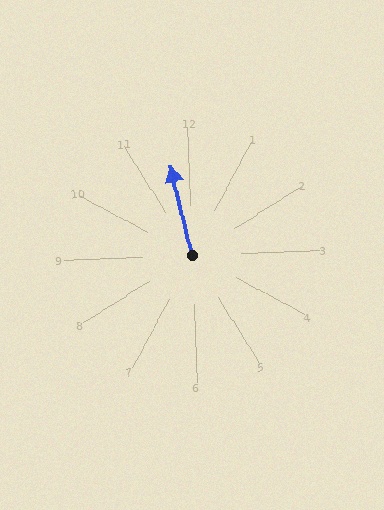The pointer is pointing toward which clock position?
Roughly 12 o'clock.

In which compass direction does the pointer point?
North.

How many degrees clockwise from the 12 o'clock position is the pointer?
Approximately 349 degrees.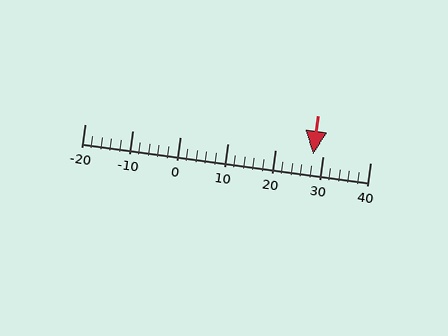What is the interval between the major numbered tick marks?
The major tick marks are spaced 10 units apart.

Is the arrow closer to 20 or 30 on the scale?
The arrow is closer to 30.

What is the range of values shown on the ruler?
The ruler shows values from -20 to 40.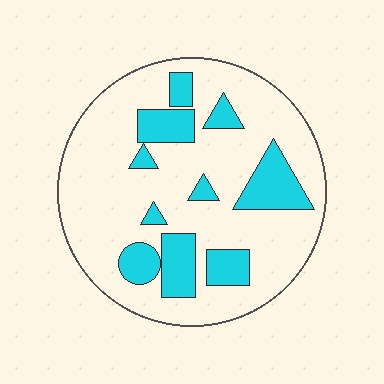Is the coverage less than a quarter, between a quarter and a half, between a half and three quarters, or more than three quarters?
Less than a quarter.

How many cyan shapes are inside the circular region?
10.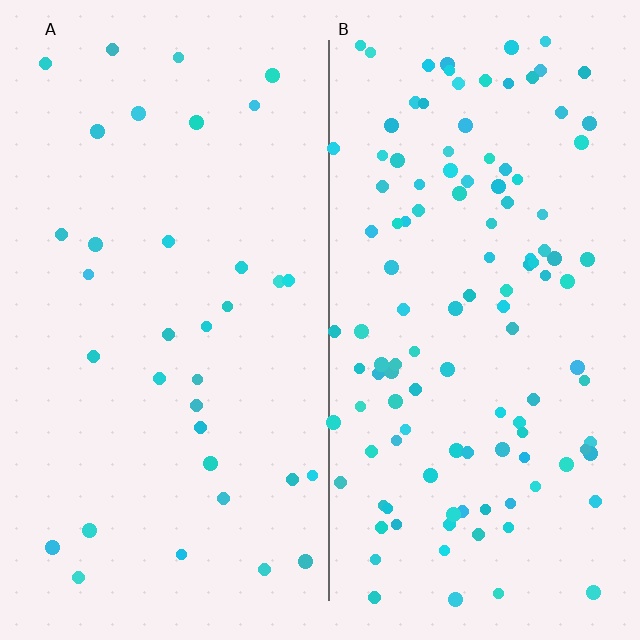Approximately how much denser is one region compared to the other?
Approximately 3.4× — region B over region A.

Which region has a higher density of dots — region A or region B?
B (the right).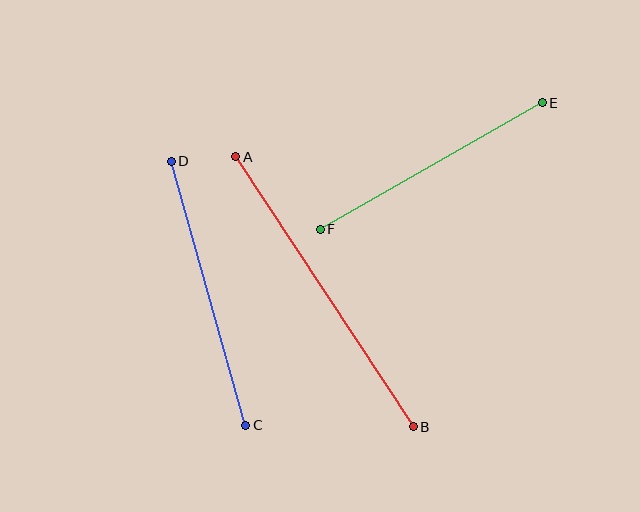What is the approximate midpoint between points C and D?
The midpoint is at approximately (208, 293) pixels.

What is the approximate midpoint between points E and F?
The midpoint is at approximately (431, 166) pixels.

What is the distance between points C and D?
The distance is approximately 274 pixels.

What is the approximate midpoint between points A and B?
The midpoint is at approximately (324, 292) pixels.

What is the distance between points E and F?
The distance is approximately 256 pixels.